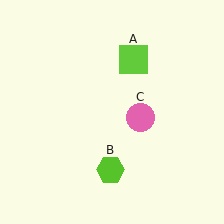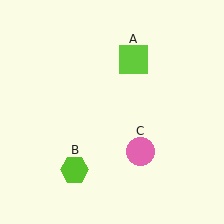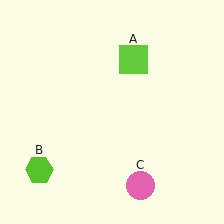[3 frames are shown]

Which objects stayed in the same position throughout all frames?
Lime square (object A) remained stationary.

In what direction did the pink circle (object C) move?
The pink circle (object C) moved down.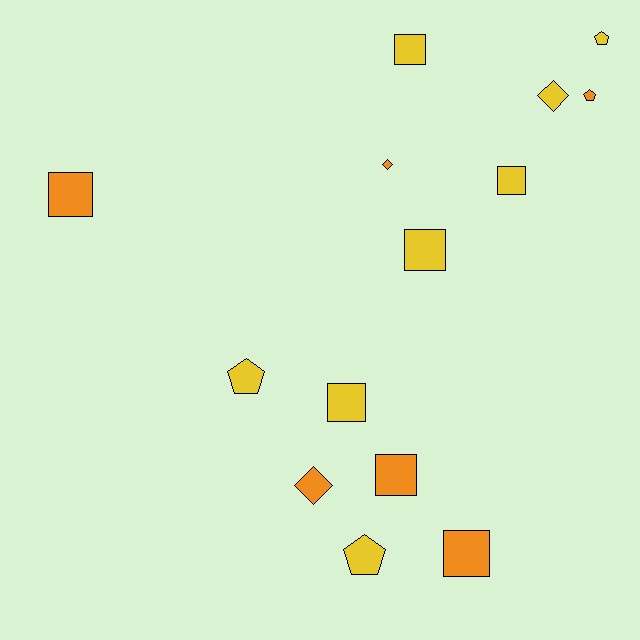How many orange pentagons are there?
There is 1 orange pentagon.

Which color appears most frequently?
Yellow, with 8 objects.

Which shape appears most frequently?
Square, with 7 objects.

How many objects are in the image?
There are 14 objects.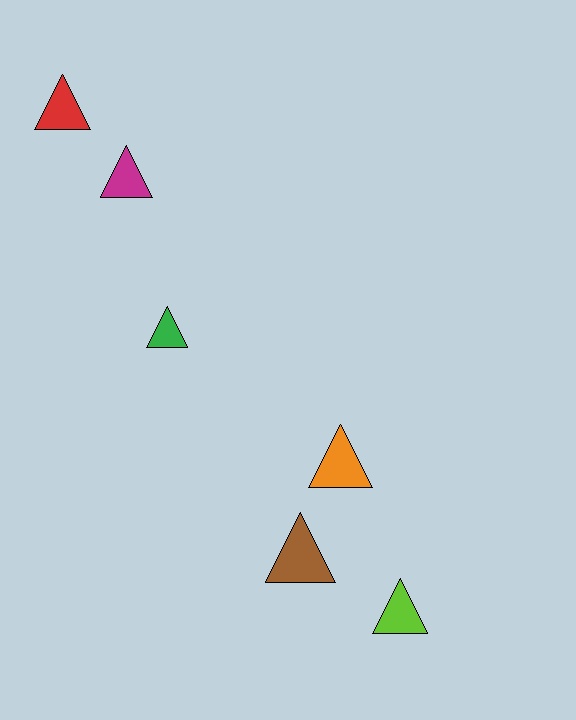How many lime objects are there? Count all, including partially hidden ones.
There is 1 lime object.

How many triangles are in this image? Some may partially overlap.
There are 6 triangles.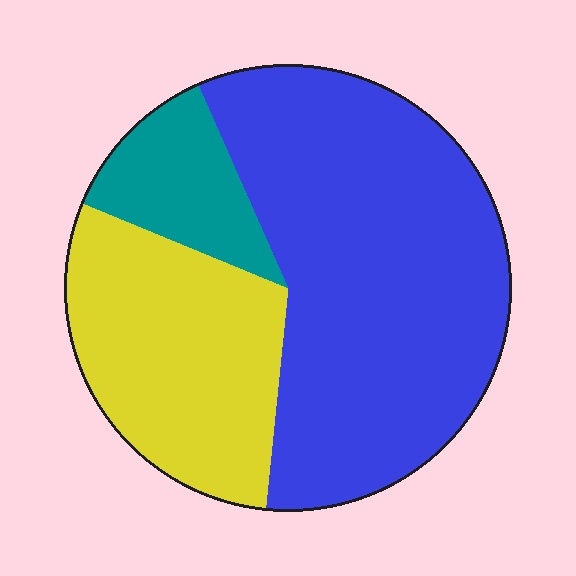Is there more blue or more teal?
Blue.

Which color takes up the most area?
Blue, at roughly 60%.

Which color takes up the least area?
Teal, at roughly 10%.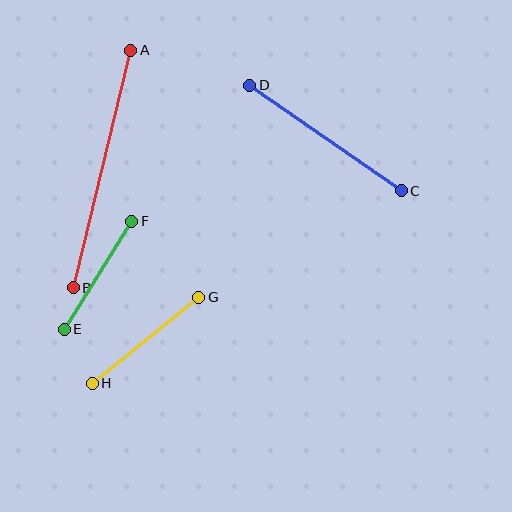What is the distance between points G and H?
The distance is approximately 137 pixels.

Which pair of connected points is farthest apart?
Points A and B are farthest apart.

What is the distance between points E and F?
The distance is approximately 127 pixels.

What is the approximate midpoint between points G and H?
The midpoint is at approximately (146, 340) pixels.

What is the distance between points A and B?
The distance is approximately 245 pixels.